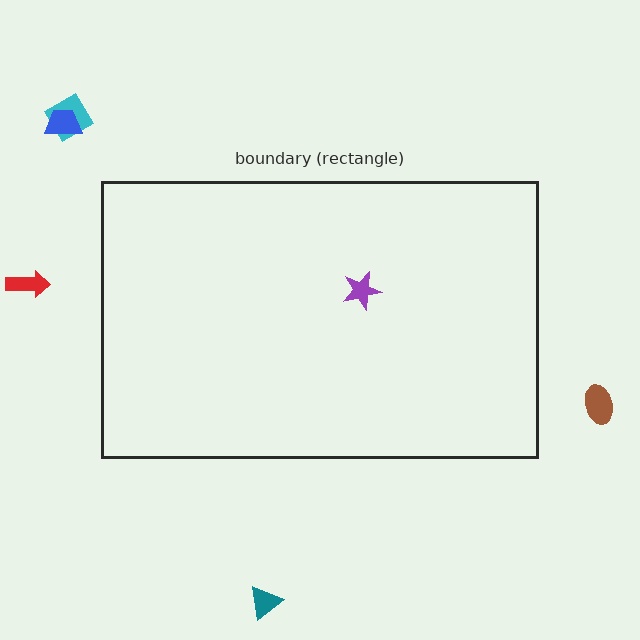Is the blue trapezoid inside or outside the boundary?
Outside.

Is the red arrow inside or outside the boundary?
Outside.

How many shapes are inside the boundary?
1 inside, 5 outside.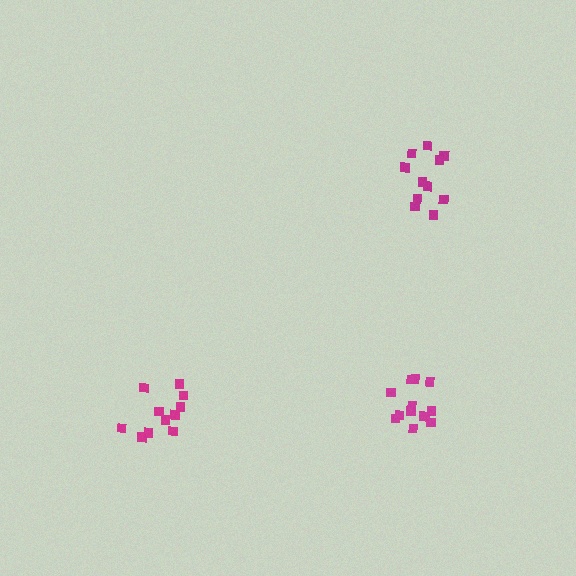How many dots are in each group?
Group 1: 13 dots, Group 2: 11 dots, Group 3: 11 dots (35 total).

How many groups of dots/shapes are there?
There are 3 groups.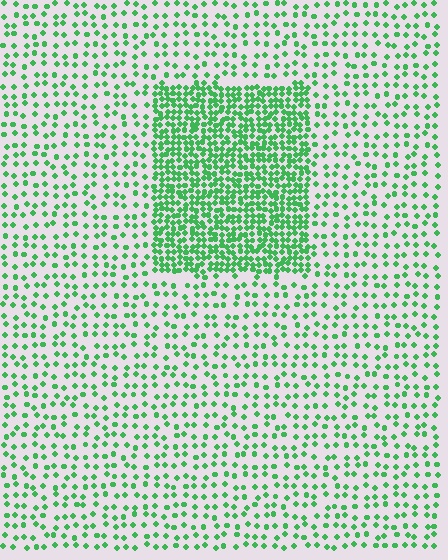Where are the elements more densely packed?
The elements are more densely packed inside the rectangle boundary.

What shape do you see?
I see a rectangle.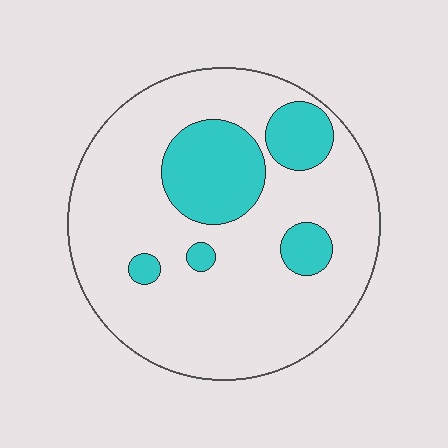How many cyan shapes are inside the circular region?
5.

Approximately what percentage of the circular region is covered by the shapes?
Approximately 20%.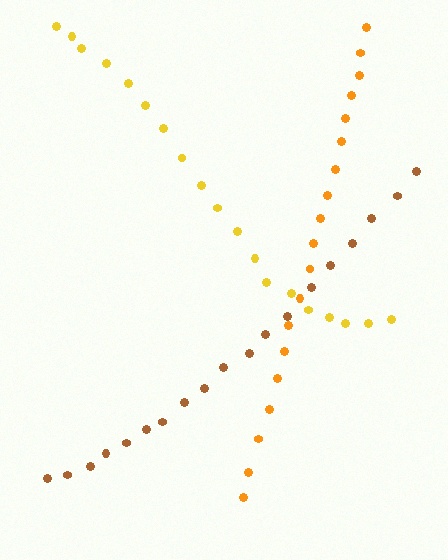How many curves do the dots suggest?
There are 3 distinct paths.